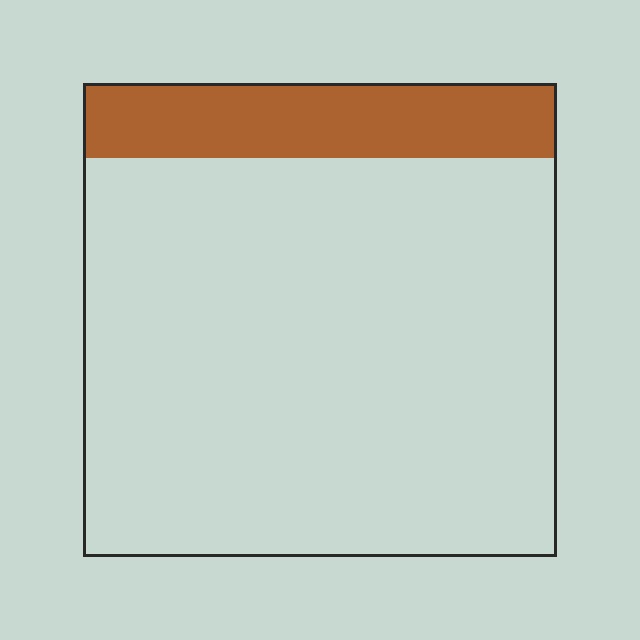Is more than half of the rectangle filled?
No.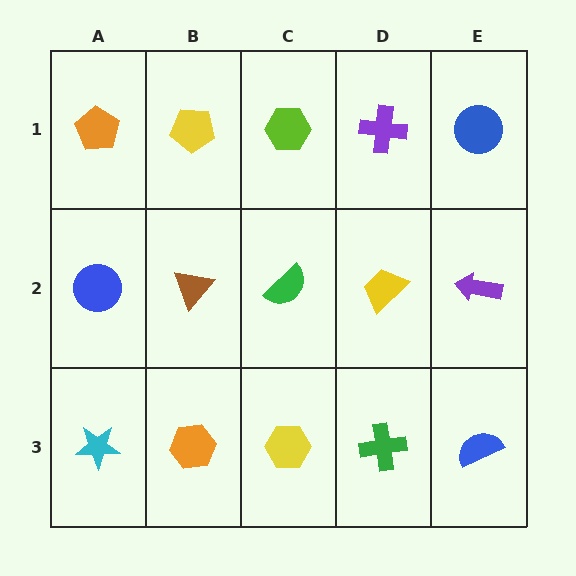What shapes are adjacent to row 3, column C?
A green semicircle (row 2, column C), an orange hexagon (row 3, column B), a green cross (row 3, column D).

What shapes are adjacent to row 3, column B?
A brown triangle (row 2, column B), a cyan star (row 3, column A), a yellow hexagon (row 3, column C).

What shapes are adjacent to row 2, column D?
A purple cross (row 1, column D), a green cross (row 3, column D), a green semicircle (row 2, column C), a purple arrow (row 2, column E).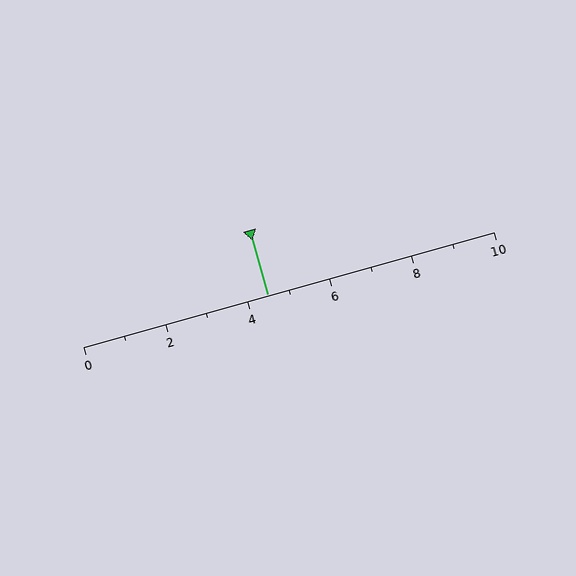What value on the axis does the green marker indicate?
The marker indicates approximately 4.5.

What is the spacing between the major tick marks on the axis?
The major ticks are spaced 2 apart.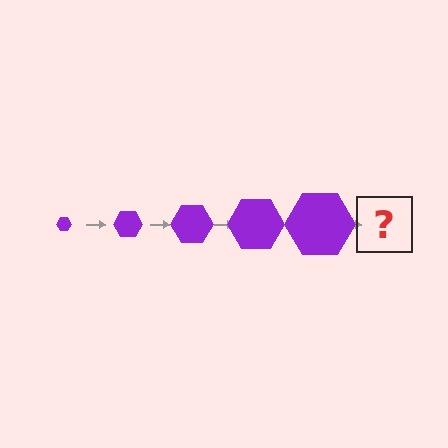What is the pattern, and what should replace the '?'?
The pattern is that the hexagon gets progressively larger each step. The '?' should be a purple hexagon, larger than the previous one.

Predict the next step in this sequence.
The next step is a purple hexagon, larger than the previous one.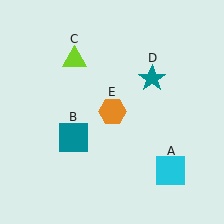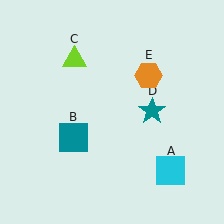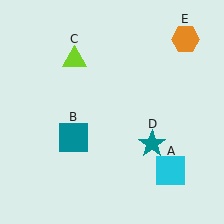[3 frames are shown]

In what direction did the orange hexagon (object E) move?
The orange hexagon (object E) moved up and to the right.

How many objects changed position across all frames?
2 objects changed position: teal star (object D), orange hexagon (object E).